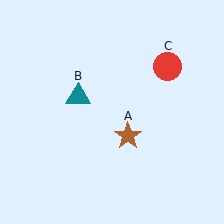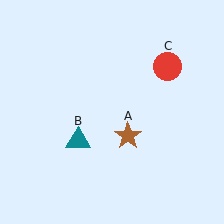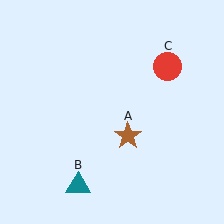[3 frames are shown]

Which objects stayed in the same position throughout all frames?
Brown star (object A) and red circle (object C) remained stationary.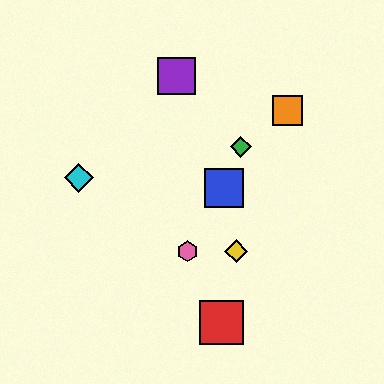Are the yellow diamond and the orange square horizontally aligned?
No, the yellow diamond is at y≈251 and the orange square is at y≈111.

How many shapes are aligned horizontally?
2 shapes (the yellow diamond, the pink hexagon) are aligned horizontally.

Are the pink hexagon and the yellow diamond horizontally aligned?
Yes, both are at y≈251.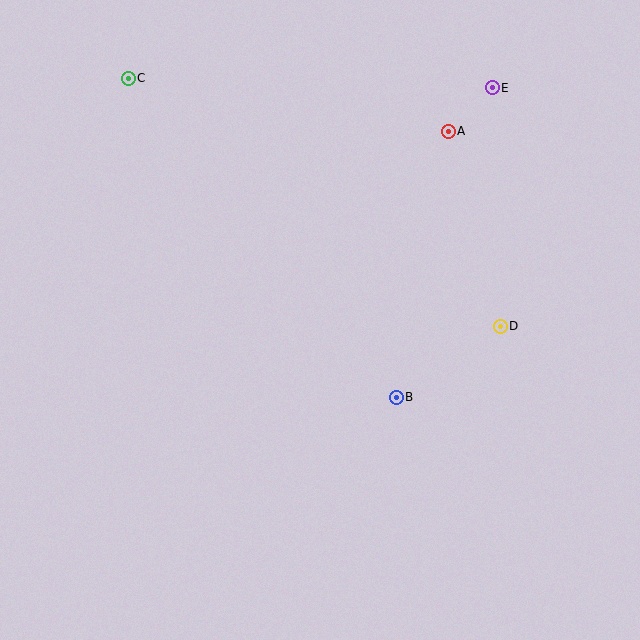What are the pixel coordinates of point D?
Point D is at (500, 326).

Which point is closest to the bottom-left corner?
Point B is closest to the bottom-left corner.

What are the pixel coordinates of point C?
Point C is at (128, 78).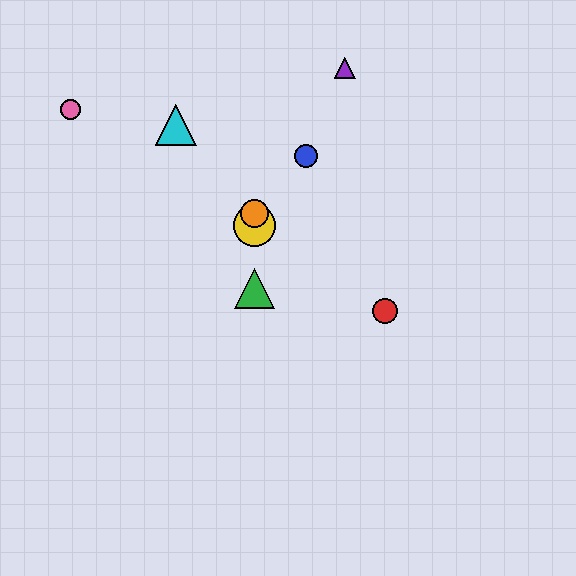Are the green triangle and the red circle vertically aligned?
No, the green triangle is at x≈255 and the red circle is at x≈385.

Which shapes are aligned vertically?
The green triangle, the yellow circle, the orange circle are aligned vertically.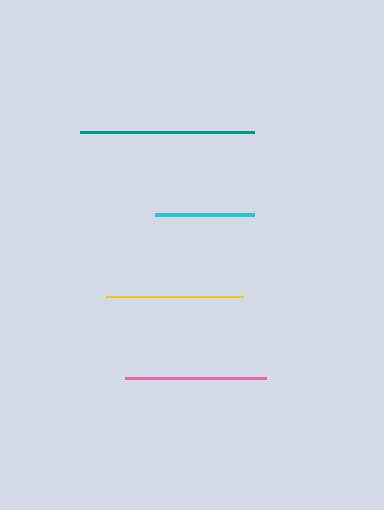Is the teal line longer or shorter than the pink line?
The teal line is longer than the pink line.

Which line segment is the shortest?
The cyan line is the shortest at approximately 98 pixels.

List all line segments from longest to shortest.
From longest to shortest: teal, pink, yellow, cyan.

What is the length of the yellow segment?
The yellow segment is approximately 137 pixels long.